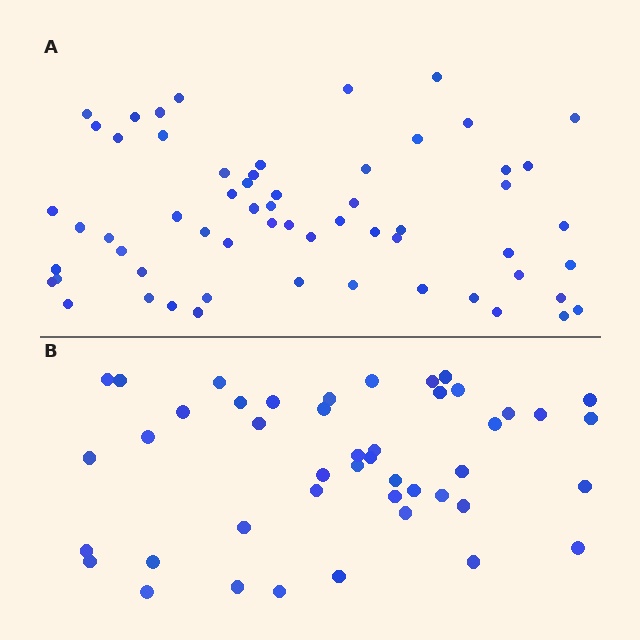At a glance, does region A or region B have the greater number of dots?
Region A (the top region) has more dots.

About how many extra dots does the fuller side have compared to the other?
Region A has approximately 15 more dots than region B.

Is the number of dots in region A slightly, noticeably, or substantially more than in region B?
Region A has noticeably more, but not dramatically so. The ratio is roughly 1.3 to 1.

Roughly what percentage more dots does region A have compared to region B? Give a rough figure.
About 35% more.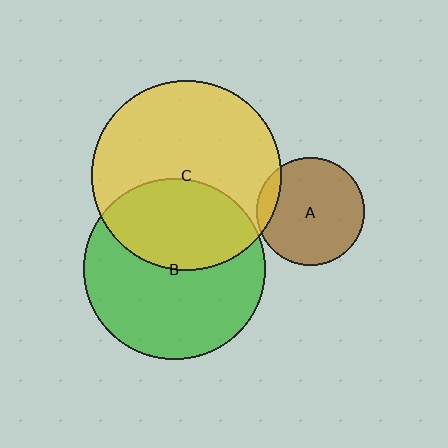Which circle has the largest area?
Circle C (yellow).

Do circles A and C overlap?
Yes.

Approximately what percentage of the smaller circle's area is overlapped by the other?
Approximately 10%.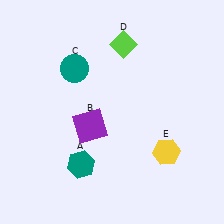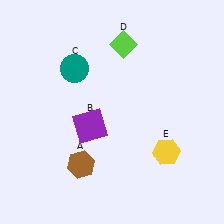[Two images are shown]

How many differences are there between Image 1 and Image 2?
There is 1 difference between the two images.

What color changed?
The hexagon (A) changed from teal in Image 1 to brown in Image 2.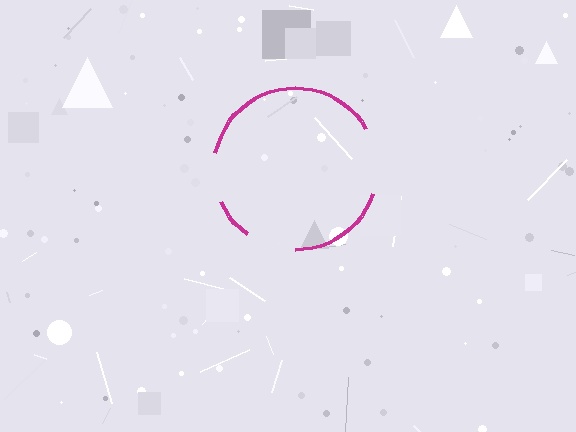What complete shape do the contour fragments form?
The contour fragments form a circle.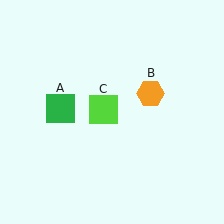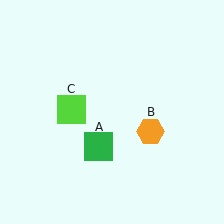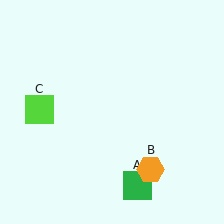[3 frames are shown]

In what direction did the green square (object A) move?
The green square (object A) moved down and to the right.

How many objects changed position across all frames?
3 objects changed position: green square (object A), orange hexagon (object B), lime square (object C).